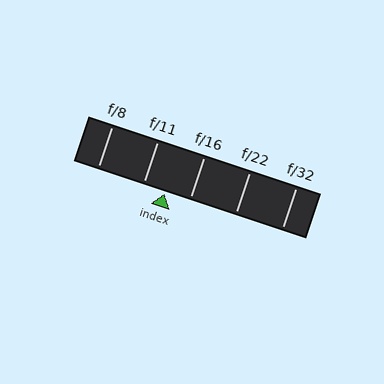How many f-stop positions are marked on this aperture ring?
There are 5 f-stop positions marked.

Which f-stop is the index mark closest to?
The index mark is closest to f/11.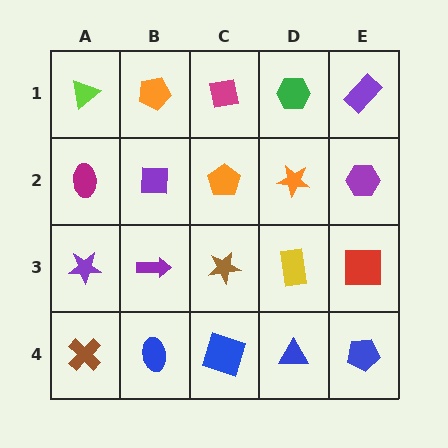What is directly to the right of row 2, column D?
A purple hexagon.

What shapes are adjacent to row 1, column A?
A magenta ellipse (row 2, column A), an orange pentagon (row 1, column B).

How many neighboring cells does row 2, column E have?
3.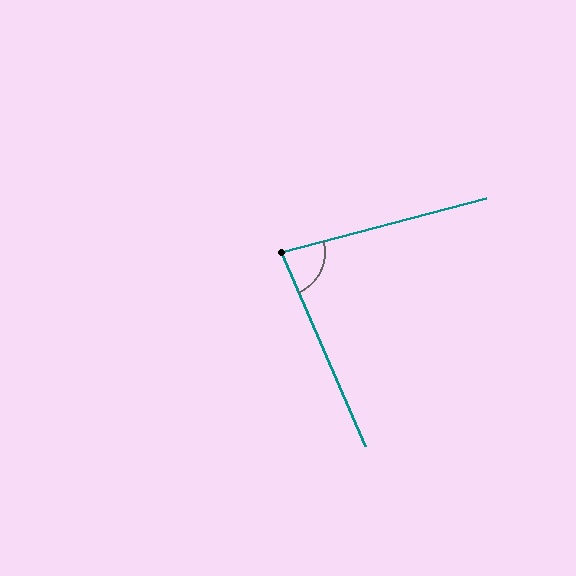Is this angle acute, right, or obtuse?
It is acute.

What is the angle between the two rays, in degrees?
Approximately 81 degrees.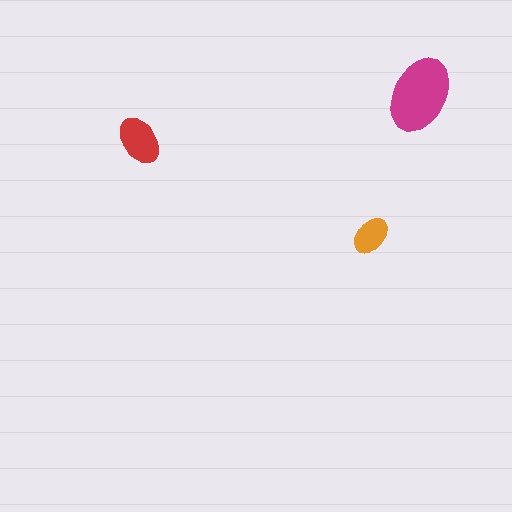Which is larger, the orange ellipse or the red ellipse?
The red one.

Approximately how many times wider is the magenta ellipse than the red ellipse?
About 1.5 times wider.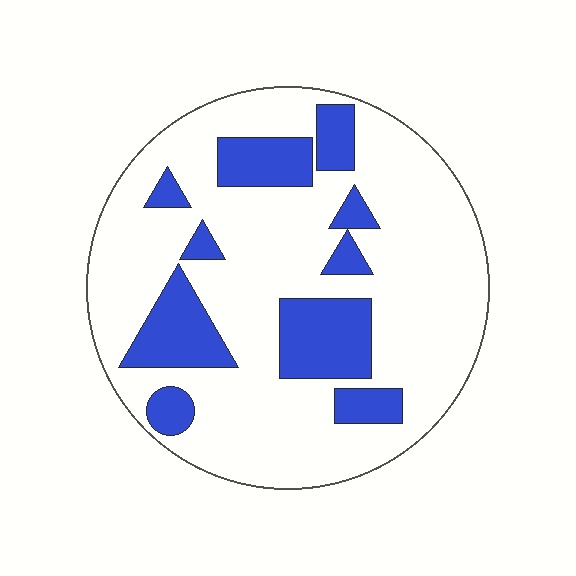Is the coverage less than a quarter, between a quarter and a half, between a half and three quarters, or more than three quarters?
Less than a quarter.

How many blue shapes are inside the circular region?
10.